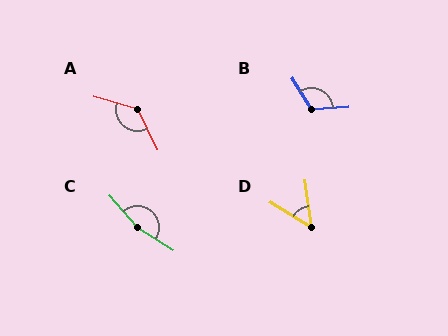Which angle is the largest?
C, at approximately 163 degrees.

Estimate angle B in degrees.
Approximately 119 degrees.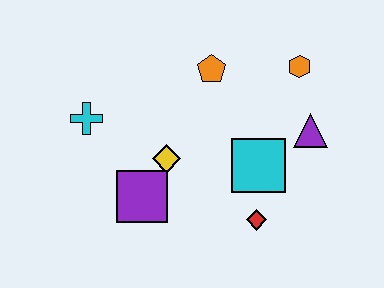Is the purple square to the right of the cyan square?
No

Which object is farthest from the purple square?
The orange hexagon is farthest from the purple square.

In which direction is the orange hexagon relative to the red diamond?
The orange hexagon is above the red diamond.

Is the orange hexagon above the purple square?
Yes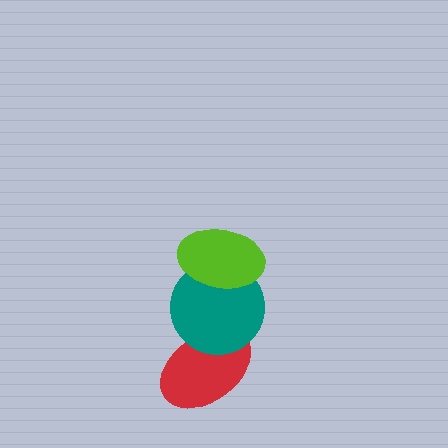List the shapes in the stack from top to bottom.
From top to bottom: the lime ellipse, the teal circle, the red ellipse.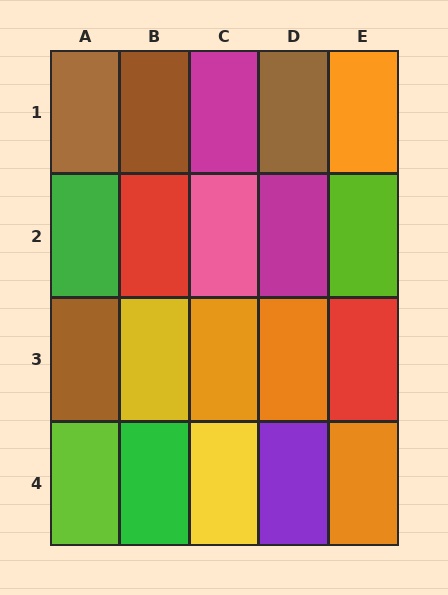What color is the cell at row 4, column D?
Purple.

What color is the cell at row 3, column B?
Yellow.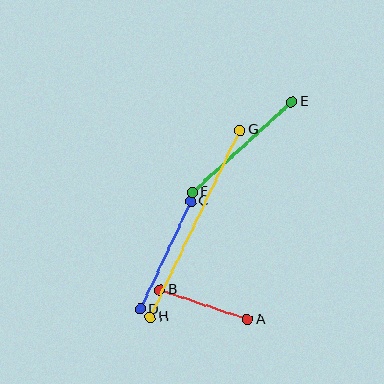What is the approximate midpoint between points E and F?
The midpoint is at approximately (242, 147) pixels.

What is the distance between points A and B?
The distance is approximately 92 pixels.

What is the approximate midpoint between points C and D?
The midpoint is at approximately (165, 255) pixels.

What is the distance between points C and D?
The distance is approximately 119 pixels.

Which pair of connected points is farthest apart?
Points G and H are farthest apart.